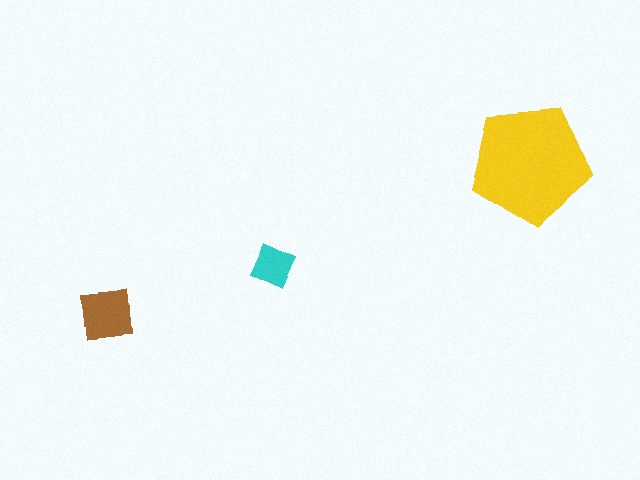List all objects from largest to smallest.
The yellow pentagon, the brown square, the cyan square.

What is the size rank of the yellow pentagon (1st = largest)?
1st.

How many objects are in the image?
There are 3 objects in the image.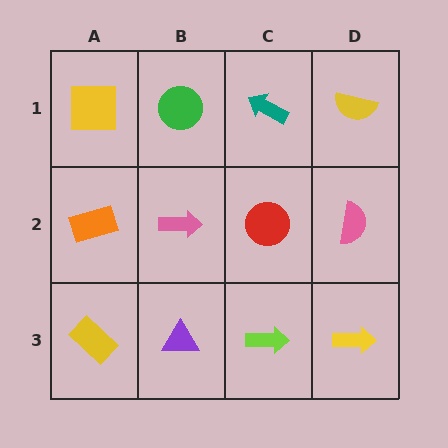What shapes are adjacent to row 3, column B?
A pink arrow (row 2, column B), a yellow rectangle (row 3, column A), a lime arrow (row 3, column C).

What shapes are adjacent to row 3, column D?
A pink semicircle (row 2, column D), a lime arrow (row 3, column C).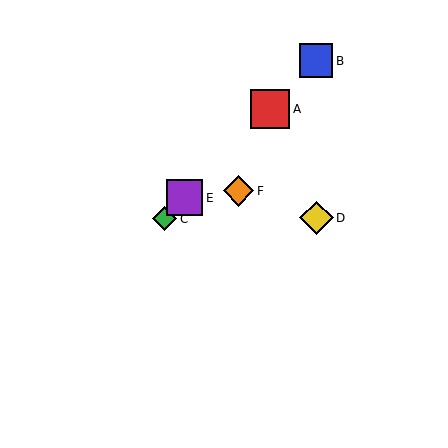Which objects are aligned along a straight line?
Objects A, B, C, E are aligned along a straight line.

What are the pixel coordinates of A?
Object A is at (270, 109).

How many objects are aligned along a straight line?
4 objects (A, B, C, E) are aligned along a straight line.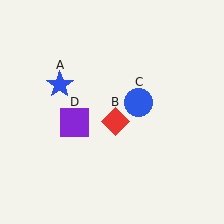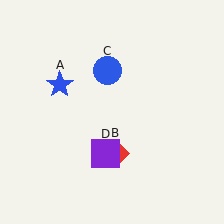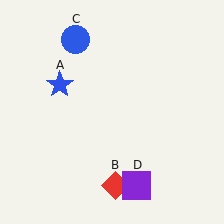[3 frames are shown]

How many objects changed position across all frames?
3 objects changed position: red diamond (object B), blue circle (object C), purple square (object D).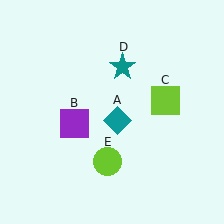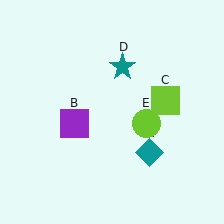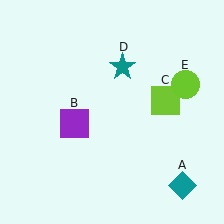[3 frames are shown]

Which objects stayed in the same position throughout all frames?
Purple square (object B) and lime square (object C) and teal star (object D) remained stationary.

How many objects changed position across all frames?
2 objects changed position: teal diamond (object A), lime circle (object E).